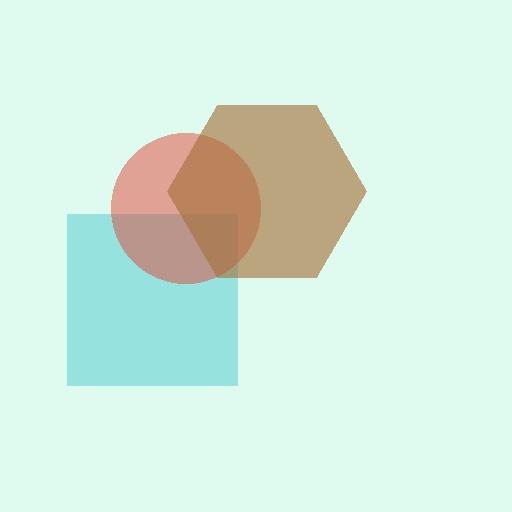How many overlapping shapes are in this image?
There are 3 overlapping shapes in the image.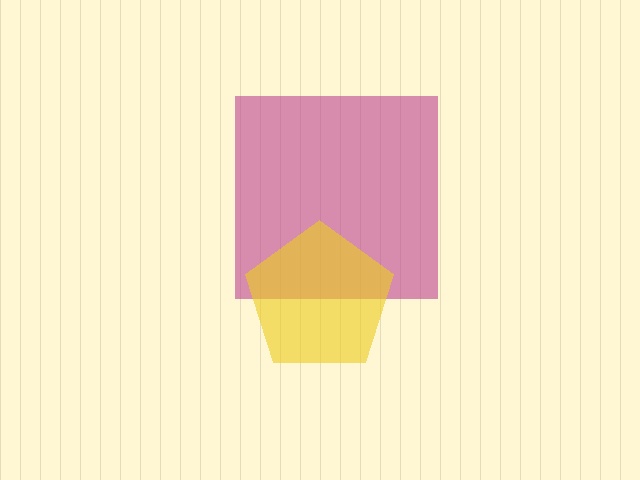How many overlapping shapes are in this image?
There are 2 overlapping shapes in the image.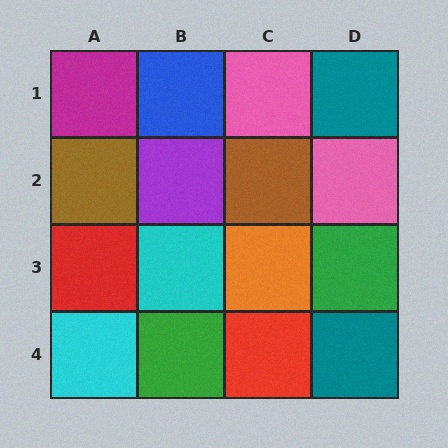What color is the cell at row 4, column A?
Cyan.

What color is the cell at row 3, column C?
Orange.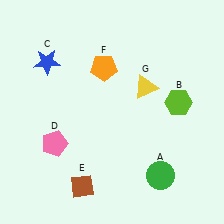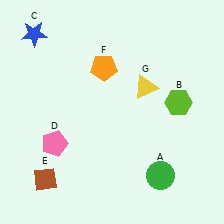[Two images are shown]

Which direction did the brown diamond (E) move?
The brown diamond (E) moved left.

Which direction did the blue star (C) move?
The blue star (C) moved up.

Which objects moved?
The objects that moved are: the blue star (C), the brown diamond (E).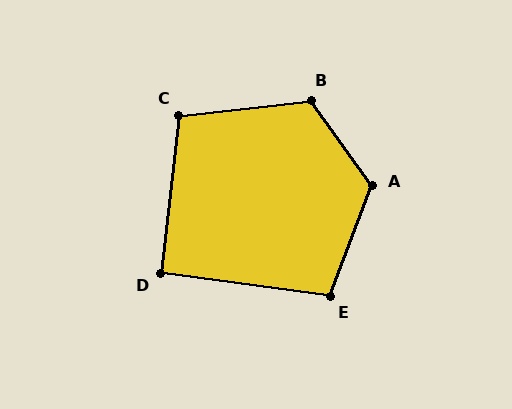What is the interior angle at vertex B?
Approximately 119 degrees (obtuse).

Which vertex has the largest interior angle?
A, at approximately 123 degrees.